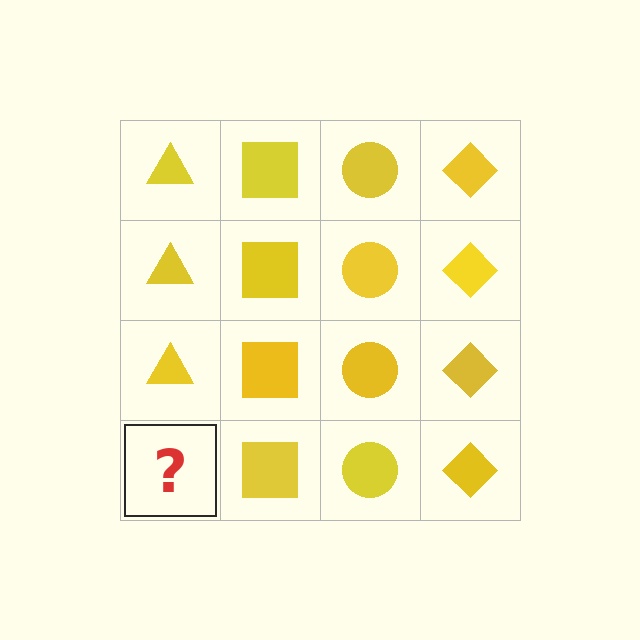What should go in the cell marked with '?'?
The missing cell should contain a yellow triangle.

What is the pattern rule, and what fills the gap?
The rule is that each column has a consistent shape. The gap should be filled with a yellow triangle.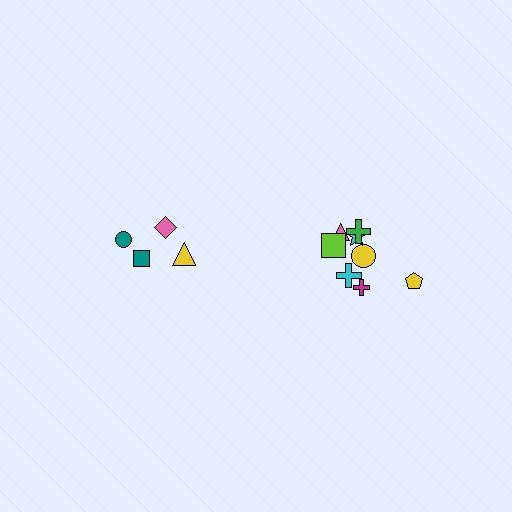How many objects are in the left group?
There are 4 objects.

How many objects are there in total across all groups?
There are 12 objects.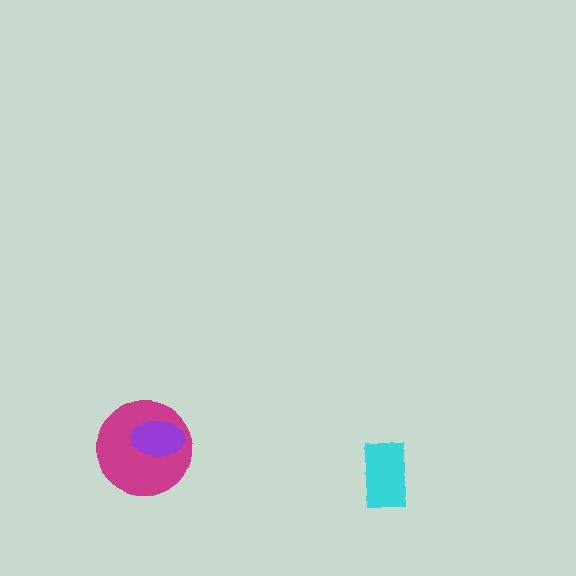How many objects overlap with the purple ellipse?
1 object overlaps with the purple ellipse.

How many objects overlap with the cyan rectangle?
0 objects overlap with the cyan rectangle.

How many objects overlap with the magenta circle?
1 object overlaps with the magenta circle.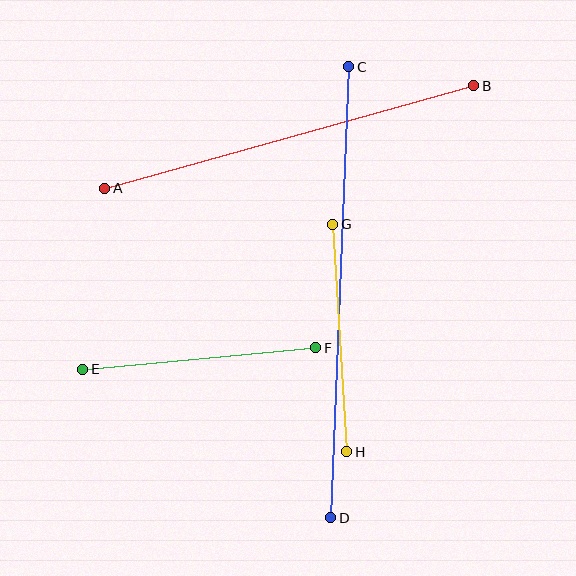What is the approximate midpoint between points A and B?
The midpoint is at approximately (289, 137) pixels.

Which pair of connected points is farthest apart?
Points C and D are farthest apart.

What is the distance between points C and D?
The distance is approximately 452 pixels.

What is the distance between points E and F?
The distance is approximately 234 pixels.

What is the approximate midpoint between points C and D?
The midpoint is at approximately (340, 292) pixels.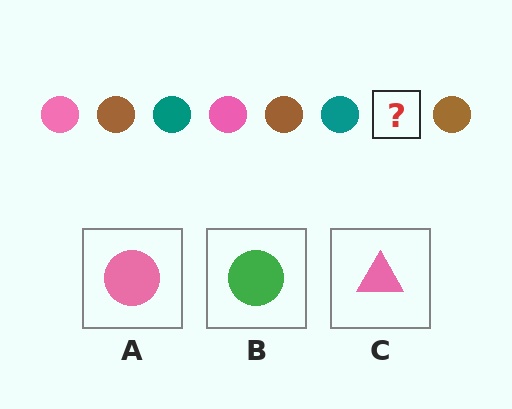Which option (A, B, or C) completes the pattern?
A.